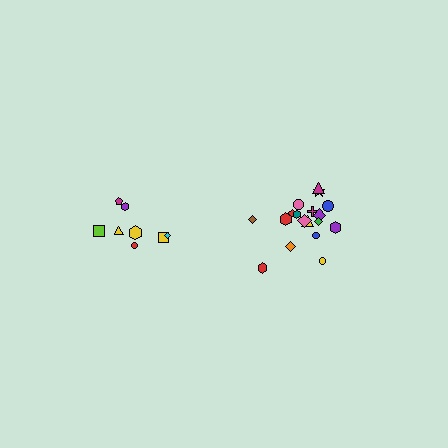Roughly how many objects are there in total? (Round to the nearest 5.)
Roughly 25 objects in total.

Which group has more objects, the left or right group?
The right group.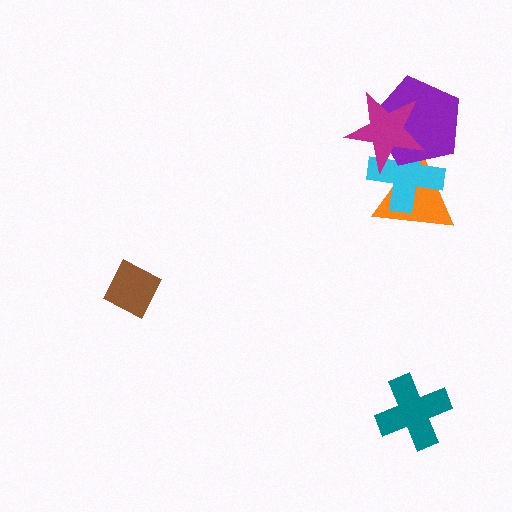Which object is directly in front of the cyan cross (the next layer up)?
The purple pentagon is directly in front of the cyan cross.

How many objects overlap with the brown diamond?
0 objects overlap with the brown diamond.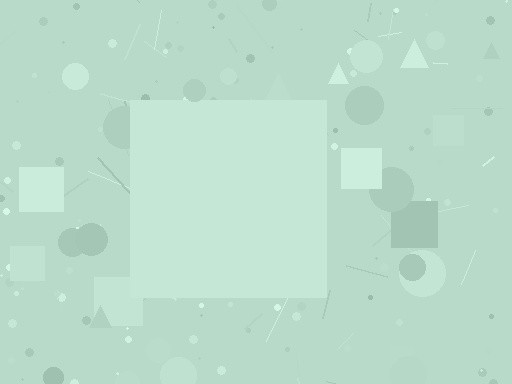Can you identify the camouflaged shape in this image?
The camouflaged shape is a square.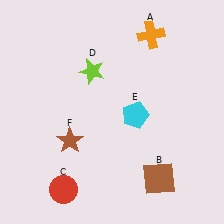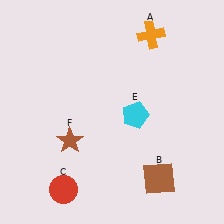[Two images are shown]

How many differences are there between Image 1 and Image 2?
There is 1 difference between the two images.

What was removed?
The lime star (D) was removed in Image 2.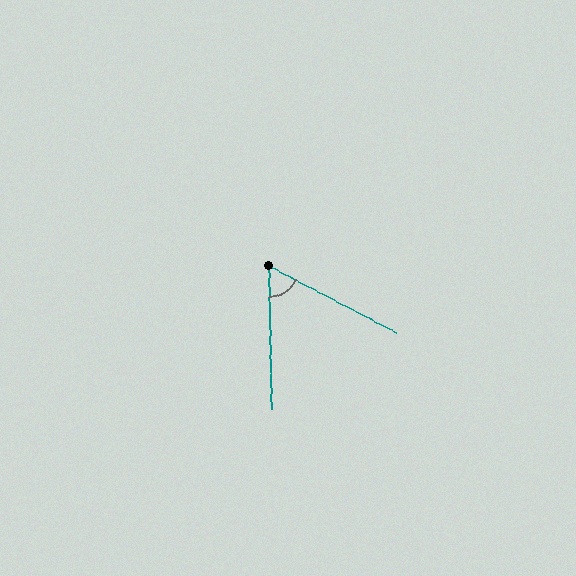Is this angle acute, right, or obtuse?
It is acute.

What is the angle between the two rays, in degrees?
Approximately 61 degrees.